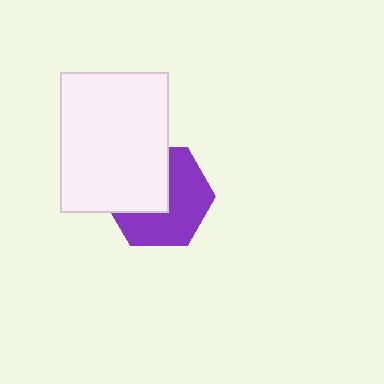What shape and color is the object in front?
The object in front is a white rectangle.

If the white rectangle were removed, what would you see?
You would see the complete purple hexagon.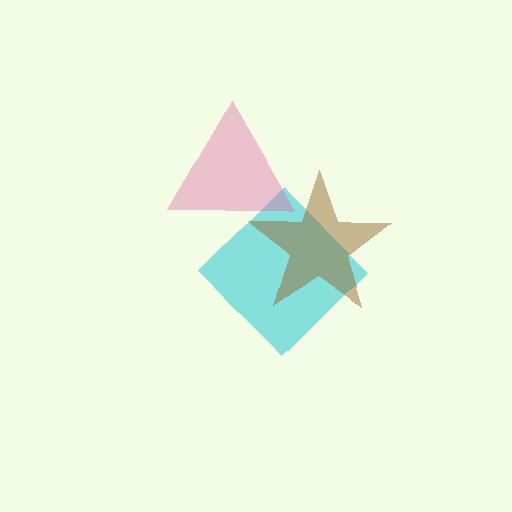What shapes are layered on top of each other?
The layered shapes are: a cyan diamond, a pink triangle, a brown star.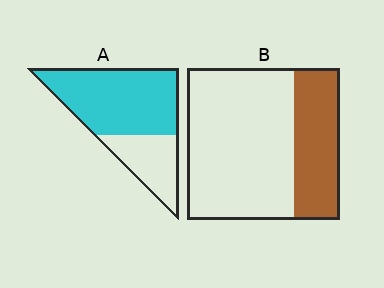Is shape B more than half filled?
No.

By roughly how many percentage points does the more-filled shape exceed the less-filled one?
By roughly 40 percentage points (A over B).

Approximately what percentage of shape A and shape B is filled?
A is approximately 70% and B is approximately 30%.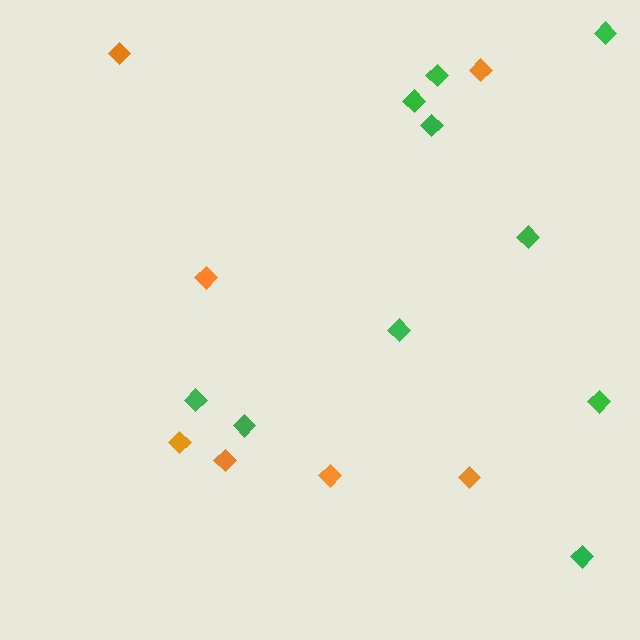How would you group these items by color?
There are 2 groups: one group of orange diamonds (7) and one group of green diamonds (10).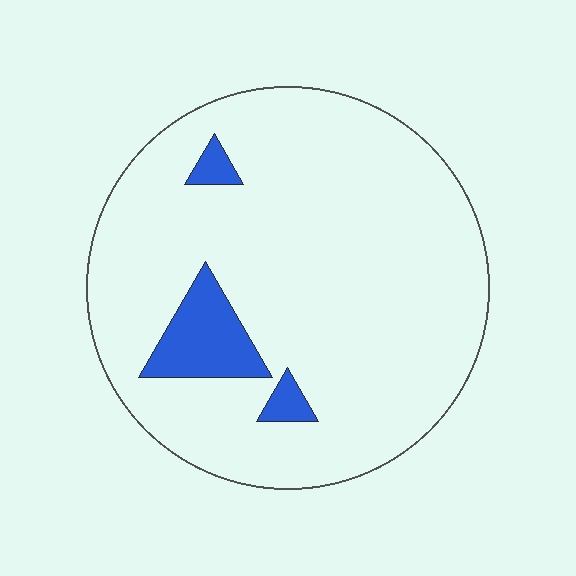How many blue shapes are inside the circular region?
3.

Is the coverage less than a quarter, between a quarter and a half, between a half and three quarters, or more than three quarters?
Less than a quarter.